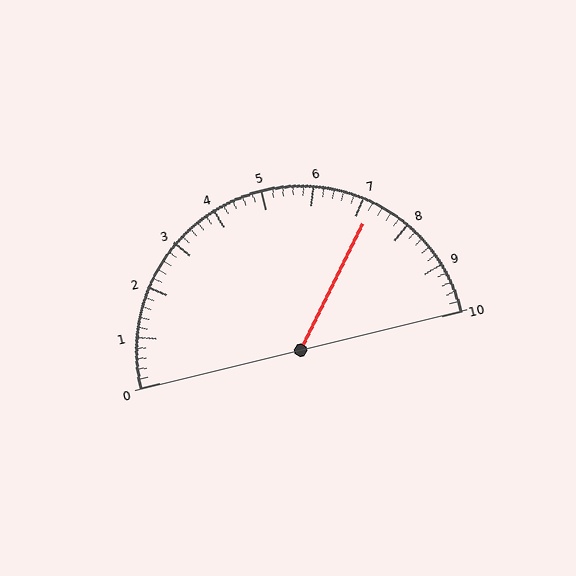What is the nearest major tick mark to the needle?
The nearest major tick mark is 7.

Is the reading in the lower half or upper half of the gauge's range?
The reading is in the upper half of the range (0 to 10).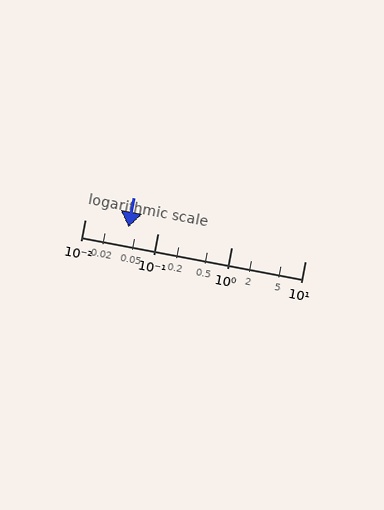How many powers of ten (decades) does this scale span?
The scale spans 3 decades, from 0.01 to 10.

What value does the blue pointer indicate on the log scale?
The pointer indicates approximately 0.039.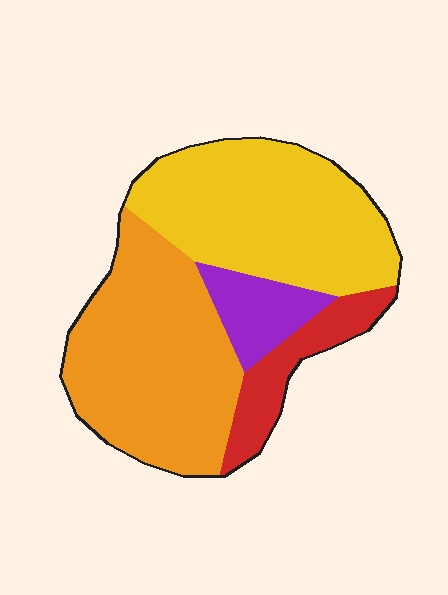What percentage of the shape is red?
Red takes up about one eighth (1/8) of the shape.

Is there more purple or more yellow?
Yellow.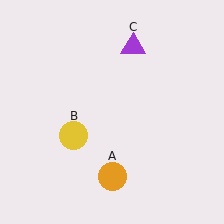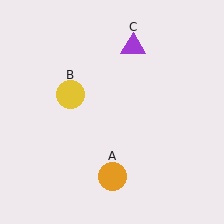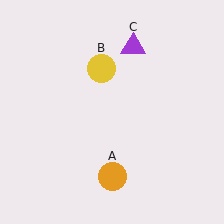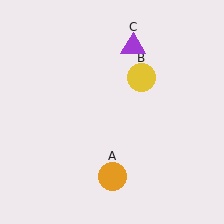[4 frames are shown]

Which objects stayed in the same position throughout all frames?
Orange circle (object A) and purple triangle (object C) remained stationary.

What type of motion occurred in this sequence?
The yellow circle (object B) rotated clockwise around the center of the scene.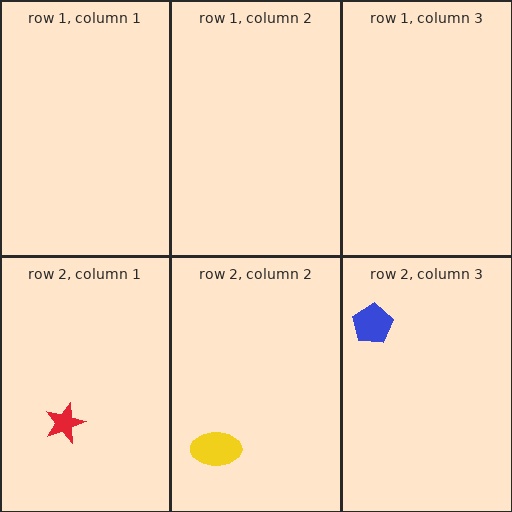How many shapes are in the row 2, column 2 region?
1.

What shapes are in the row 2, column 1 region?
The red star.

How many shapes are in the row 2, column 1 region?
1.